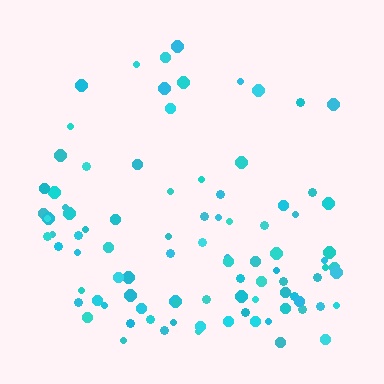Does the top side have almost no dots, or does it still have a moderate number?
Still a moderate number, just noticeably fewer than the bottom.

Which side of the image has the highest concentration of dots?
The bottom.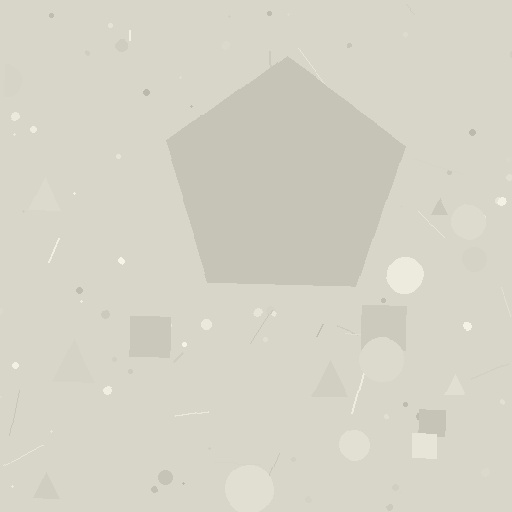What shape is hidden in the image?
A pentagon is hidden in the image.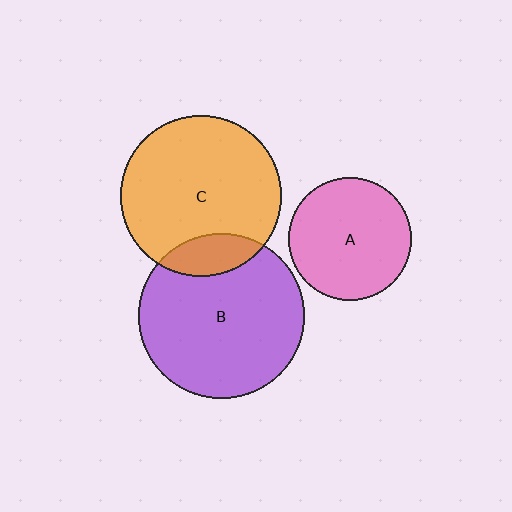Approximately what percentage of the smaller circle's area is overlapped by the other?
Approximately 15%.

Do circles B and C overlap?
Yes.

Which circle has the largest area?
Circle B (purple).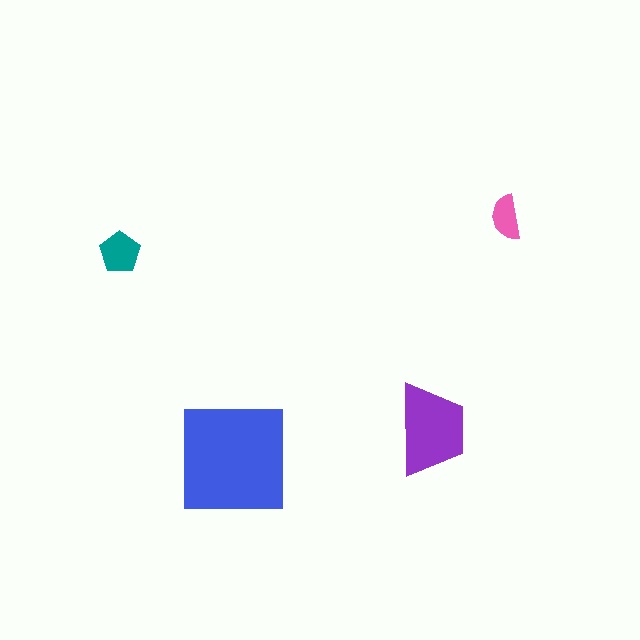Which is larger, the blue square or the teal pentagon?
The blue square.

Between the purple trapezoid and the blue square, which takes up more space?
The blue square.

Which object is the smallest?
The pink semicircle.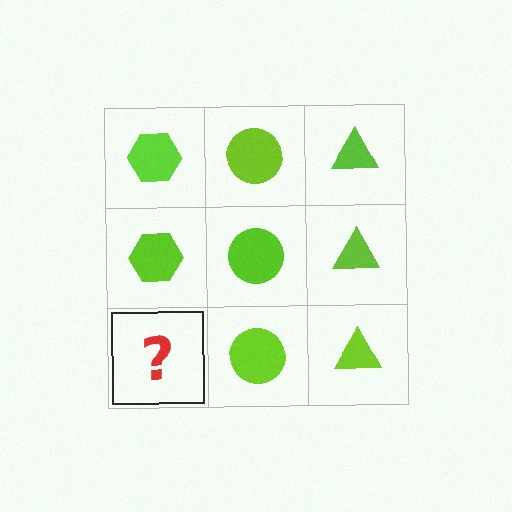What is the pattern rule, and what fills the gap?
The rule is that each column has a consistent shape. The gap should be filled with a lime hexagon.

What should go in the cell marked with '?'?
The missing cell should contain a lime hexagon.